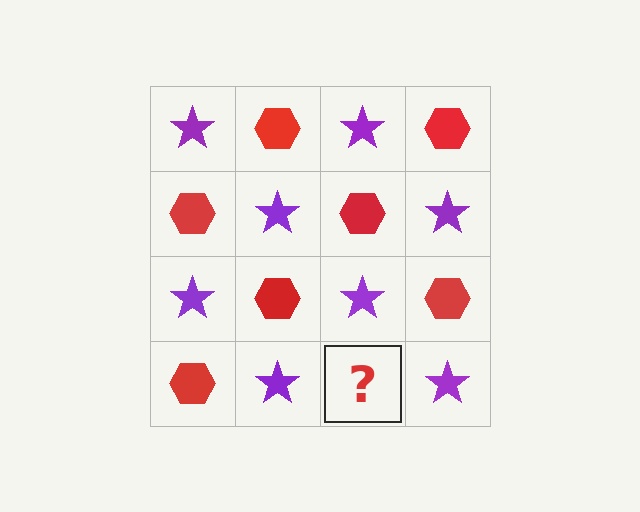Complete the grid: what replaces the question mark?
The question mark should be replaced with a red hexagon.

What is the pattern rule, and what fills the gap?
The rule is that it alternates purple star and red hexagon in a checkerboard pattern. The gap should be filled with a red hexagon.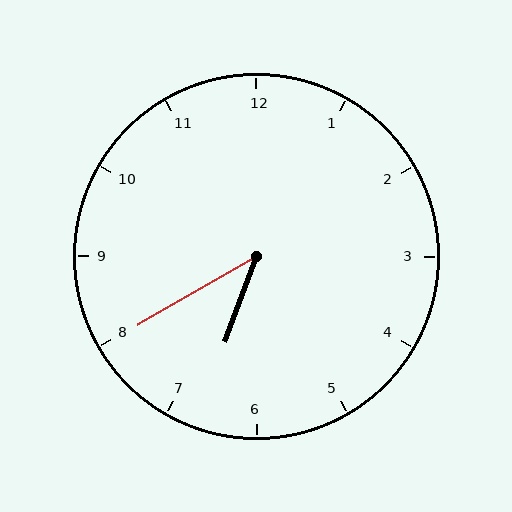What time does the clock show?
6:40.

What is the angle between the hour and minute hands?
Approximately 40 degrees.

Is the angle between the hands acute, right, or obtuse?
It is acute.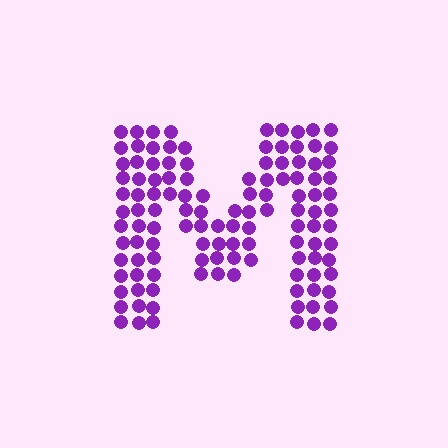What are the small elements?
The small elements are circles.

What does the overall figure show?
The overall figure shows the letter M.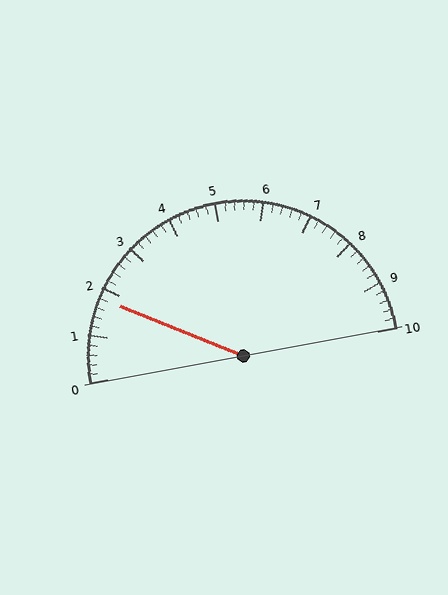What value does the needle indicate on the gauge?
The needle indicates approximately 1.8.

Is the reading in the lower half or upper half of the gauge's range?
The reading is in the lower half of the range (0 to 10).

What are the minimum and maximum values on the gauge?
The gauge ranges from 0 to 10.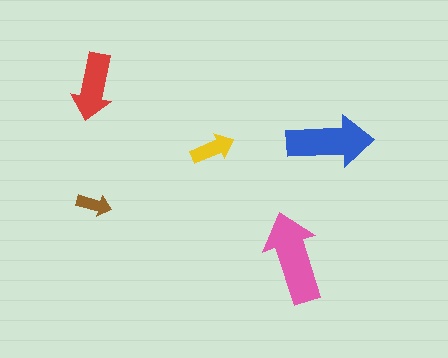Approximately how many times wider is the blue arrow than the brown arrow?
About 2.5 times wider.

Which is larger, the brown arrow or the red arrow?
The red one.